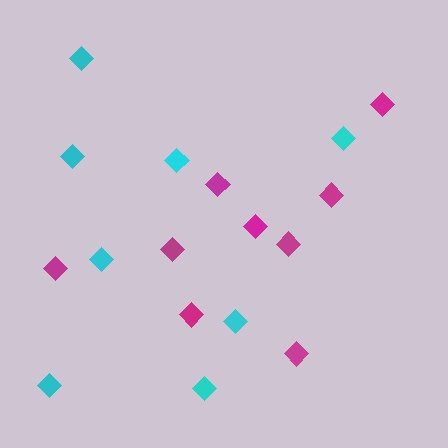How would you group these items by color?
There are 2 groups: one group of cyan diamonds (8) and one group of magenta diamonds (9).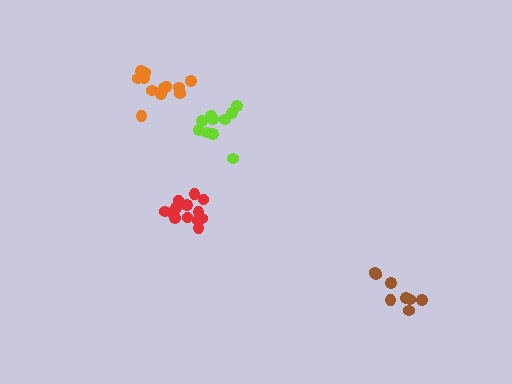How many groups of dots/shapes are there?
There are 4 groups.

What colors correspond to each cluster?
The clusters are colored: lime, red, orange, brown.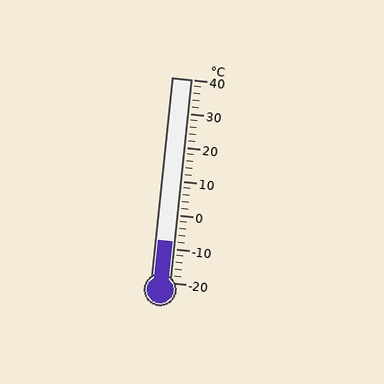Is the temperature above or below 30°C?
The temperature is below 30°C.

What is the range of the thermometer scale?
The thermometer scale ranges from -20°C to 40°C.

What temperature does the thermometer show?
The thermometer shows approximately -8°C.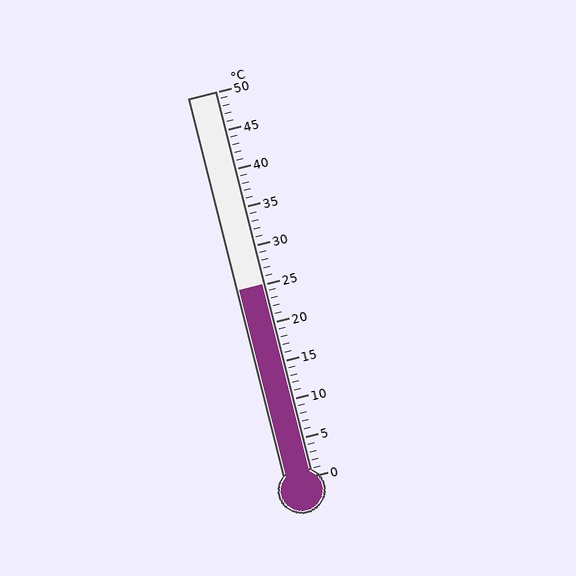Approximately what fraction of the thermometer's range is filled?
The thermometer is filled to approximately 50% of its range.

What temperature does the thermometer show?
The thermometer shows approximately 25°C.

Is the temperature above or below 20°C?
The temperature is above 20°C.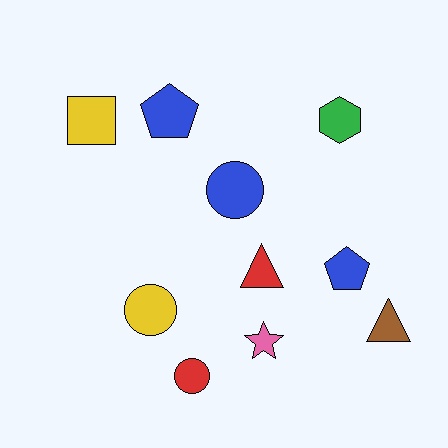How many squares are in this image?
There is 1 square.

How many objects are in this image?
There are 10 objects.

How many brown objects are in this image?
There is 1 brown object.